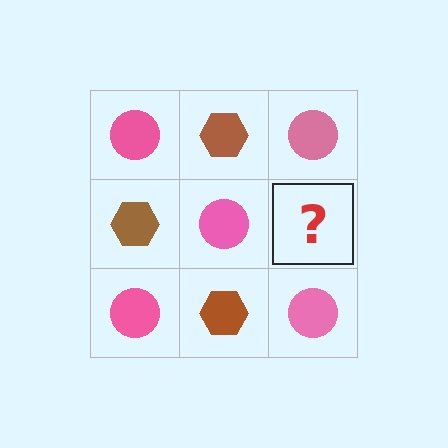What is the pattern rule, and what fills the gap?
The rule is that it alternates pink circle and brown hexagon in a checkerboard pattern. The gap should be filled with a brown hexagon.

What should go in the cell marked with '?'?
The missing cell should contain a brown hexagon.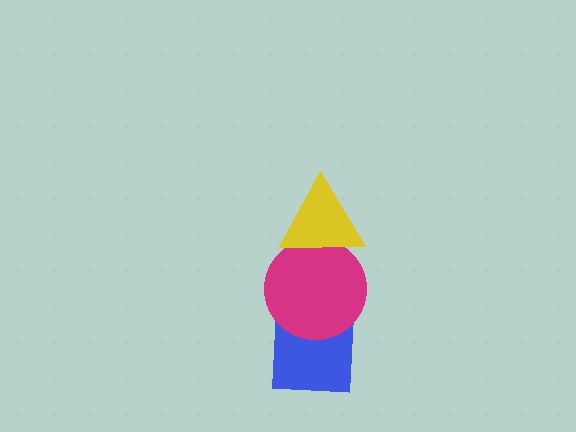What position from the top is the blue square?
The blue square is 3rd from the top.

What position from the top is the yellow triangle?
The yellow triangle is 1st from the top.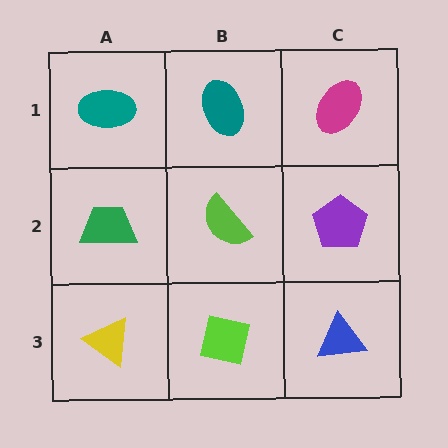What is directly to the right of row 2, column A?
A lime semicircle.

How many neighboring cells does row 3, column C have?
2.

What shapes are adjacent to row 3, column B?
A lime semicircle (row 2, column B), a yellow triangle (row 3, column A), a blue triangle (row 3, column C).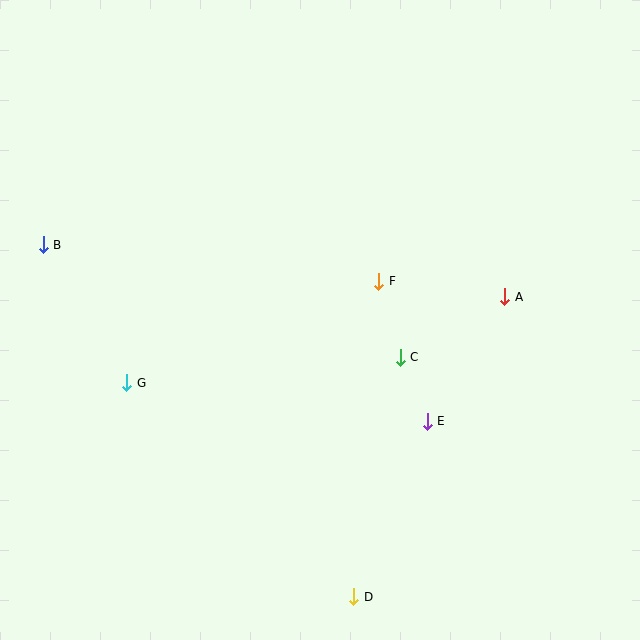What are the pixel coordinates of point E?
Point E is at (427, 421).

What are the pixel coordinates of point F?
Point F is at (379, 281).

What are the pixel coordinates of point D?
Point D is at (354, 597).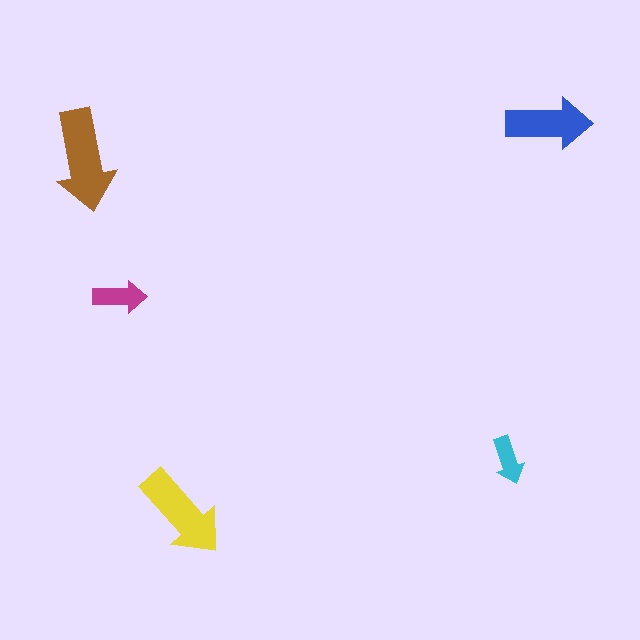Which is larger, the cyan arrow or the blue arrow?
The blue one.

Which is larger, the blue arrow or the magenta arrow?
The blue one.